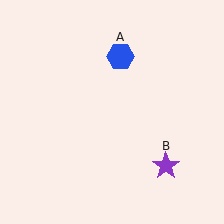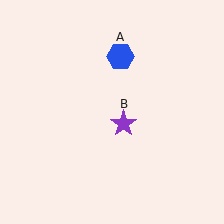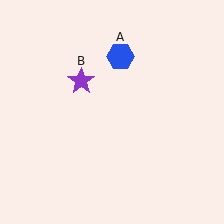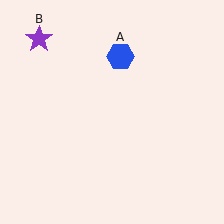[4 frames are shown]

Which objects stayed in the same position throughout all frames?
Blue hexagon (object A) remained stationary.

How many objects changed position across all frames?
1 object changed position: purple star (object B).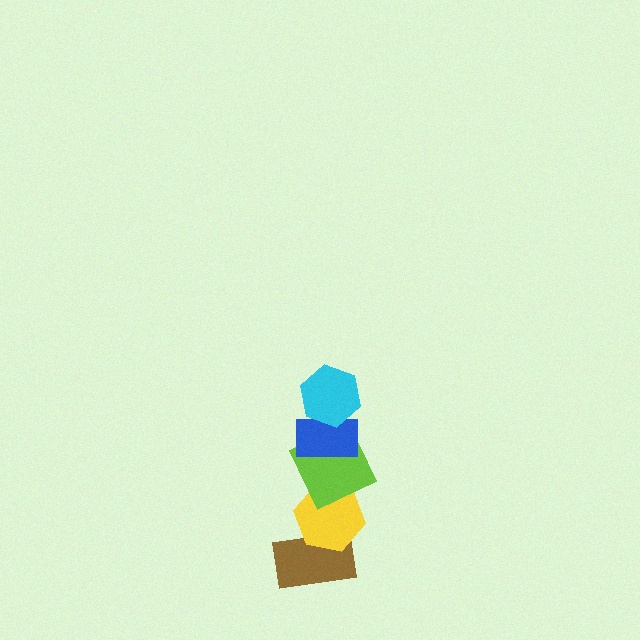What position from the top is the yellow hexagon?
The yellow hexagon is 4th from the top.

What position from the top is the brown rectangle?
The brown rectangle is 5th from the top.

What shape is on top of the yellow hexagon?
The lime square is on top of the yellow hexagon.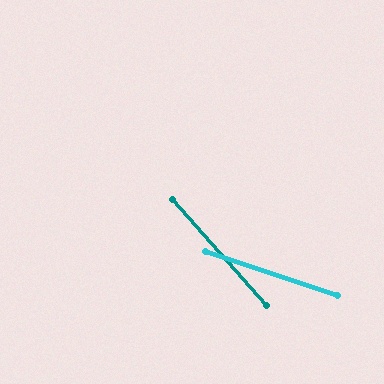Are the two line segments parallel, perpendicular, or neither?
Neither parallel nor perpendicular — they differ by about 30°.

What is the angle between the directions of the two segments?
Approximately 30 degrees.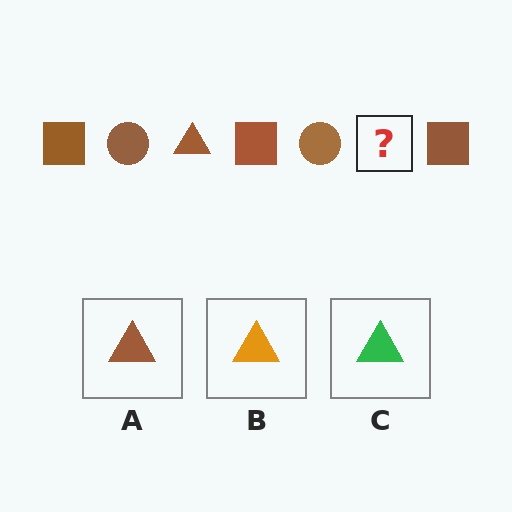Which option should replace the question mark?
Option A.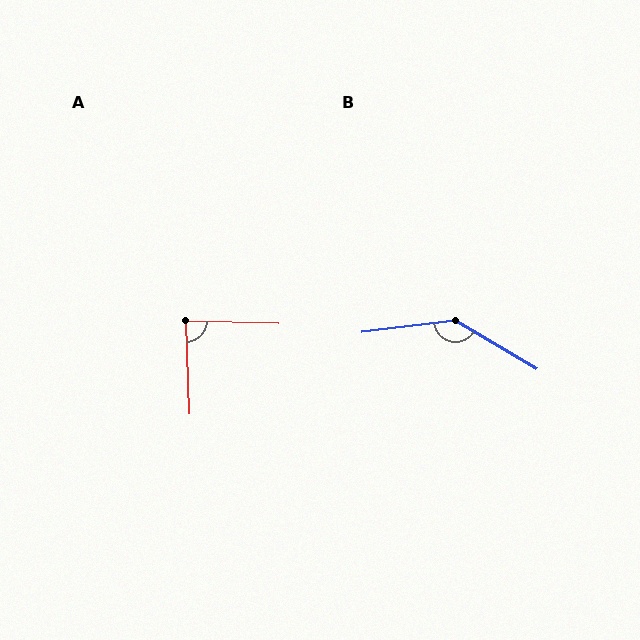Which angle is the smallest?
A, at approximately 87 degrees.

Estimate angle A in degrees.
Approximately 87 degrees.